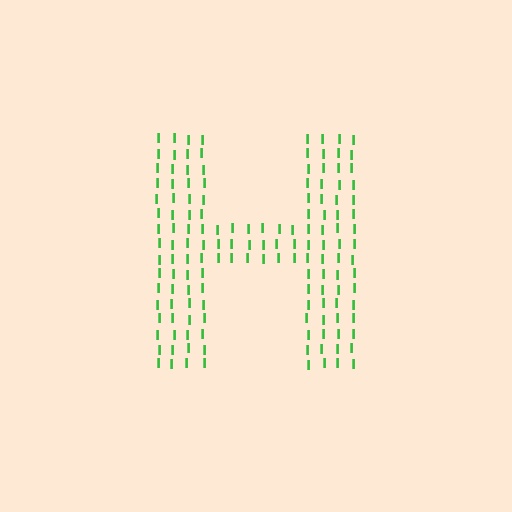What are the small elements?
The small elements are letter I's.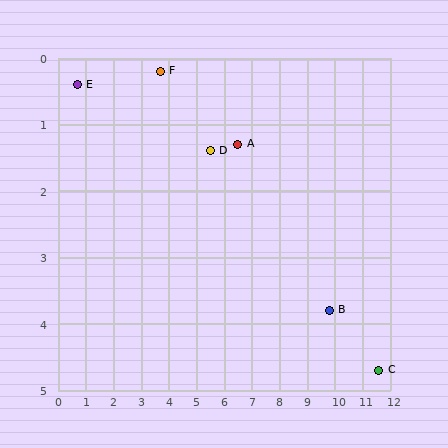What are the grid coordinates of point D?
Point D is at approximately (5.5, 1.4).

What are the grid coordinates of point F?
Point F is at approximately (3.7, 0.2).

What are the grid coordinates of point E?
Point E is at approximately (0.7, 0.4).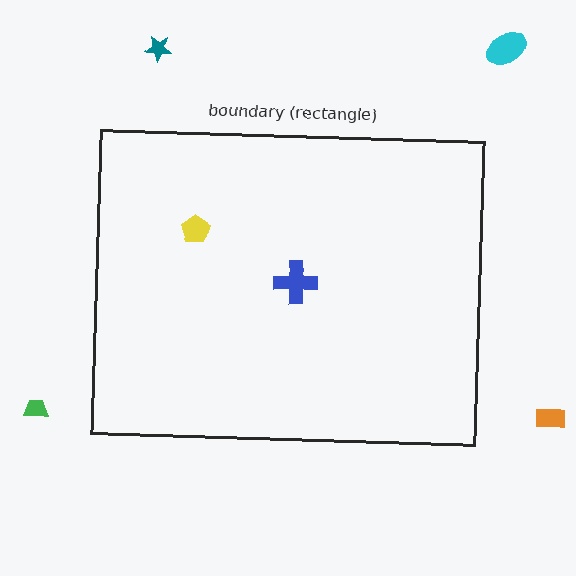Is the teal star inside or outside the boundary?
Outside.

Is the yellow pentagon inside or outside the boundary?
Inside.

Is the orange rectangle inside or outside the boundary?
Outside.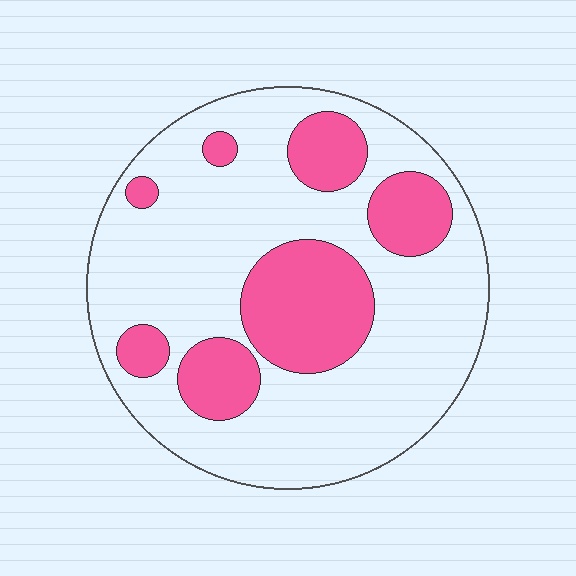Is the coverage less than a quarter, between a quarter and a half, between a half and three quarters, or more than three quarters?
Between a quarter and a half.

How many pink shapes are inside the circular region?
7.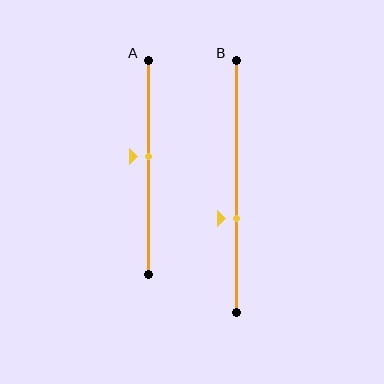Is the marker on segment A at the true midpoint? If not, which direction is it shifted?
No, the marker on segment A is shifted upward by about 5% of the segment length.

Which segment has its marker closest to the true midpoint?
Segment A has its marker closest to the true midpoint.